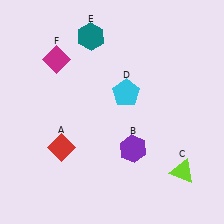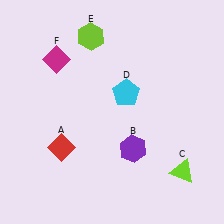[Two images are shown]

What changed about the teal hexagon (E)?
In Image 1, E is teal. In Image 2, it changed to lime.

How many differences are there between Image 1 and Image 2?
There is 1 difference between the two images.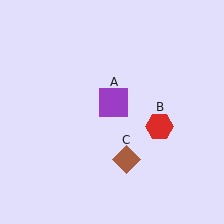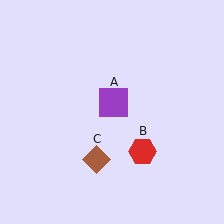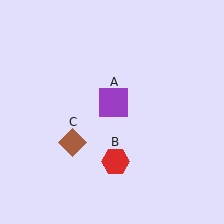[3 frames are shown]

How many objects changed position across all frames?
2 objects changed position: red hexagon (object B), brown diamond (object C).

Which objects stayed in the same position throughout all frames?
Purple square (object A) remained stationary.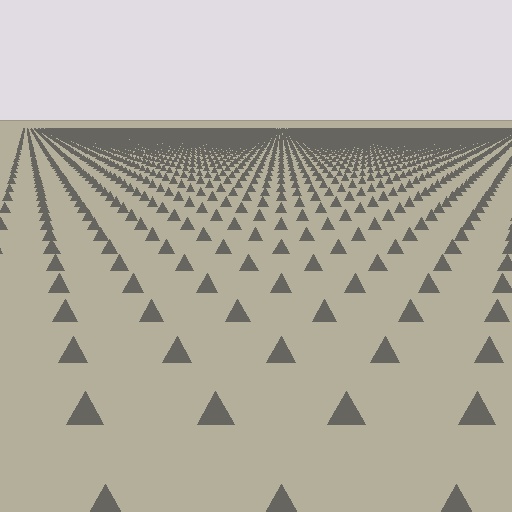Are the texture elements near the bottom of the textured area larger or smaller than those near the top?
Larger. Near the bottom, elements are closer to the viewer and appear at a bigger on-screen size.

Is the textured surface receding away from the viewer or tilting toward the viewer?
The surface is receding away from the viewer. Texture elements get smaller and denser toward the top.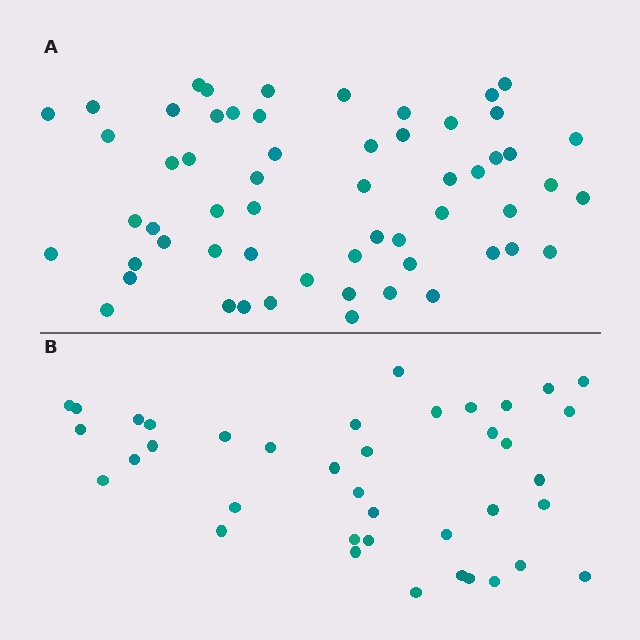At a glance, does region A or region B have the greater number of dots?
Region A (the top region) has more dots.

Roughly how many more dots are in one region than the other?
Region A has approximately 20 more dots than region B.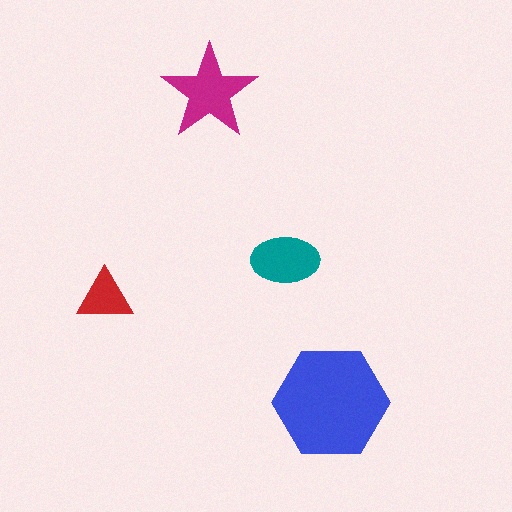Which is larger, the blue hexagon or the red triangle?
The blue hexagon.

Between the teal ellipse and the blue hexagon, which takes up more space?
The blue hexagon.